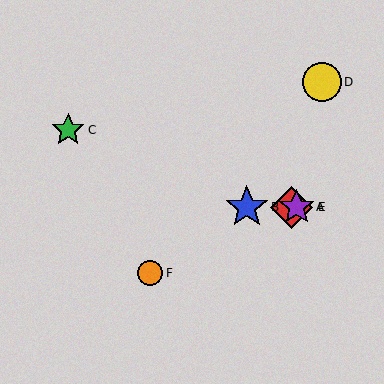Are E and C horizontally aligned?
No, E is at y≈207 and C is at y≈130.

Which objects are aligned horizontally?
Objects A, B, E are aligned horizontally.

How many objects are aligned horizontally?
3 objects (A, B, E) are aligned horizontally.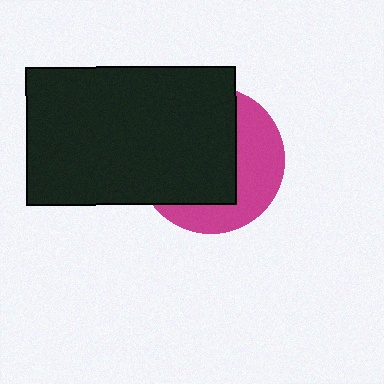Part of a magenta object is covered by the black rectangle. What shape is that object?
It is a circle.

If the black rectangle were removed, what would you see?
You would see the complete magenta circle.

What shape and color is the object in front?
The object in front is a black rectangle.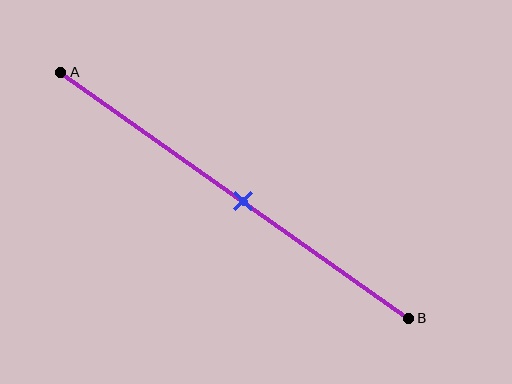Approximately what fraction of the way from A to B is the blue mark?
The blue mark is approximately 50% of the way from A to B.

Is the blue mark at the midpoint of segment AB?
Yes, the mark is approximately at the midpoint.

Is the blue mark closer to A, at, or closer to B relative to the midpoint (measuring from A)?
The blue mark is approximately at the midpoint of segment AB.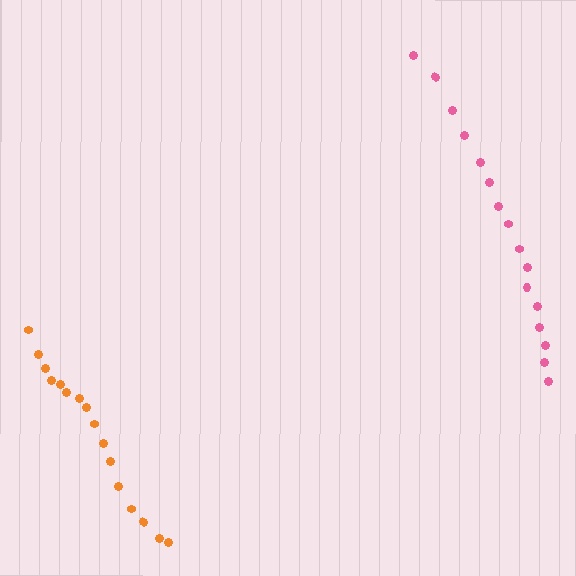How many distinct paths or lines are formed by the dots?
There are 2 distinct paths.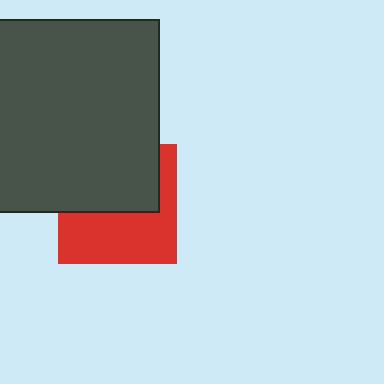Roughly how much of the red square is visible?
About half of it is visible (roughly 50%).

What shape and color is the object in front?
The object in front is a dark gray square.